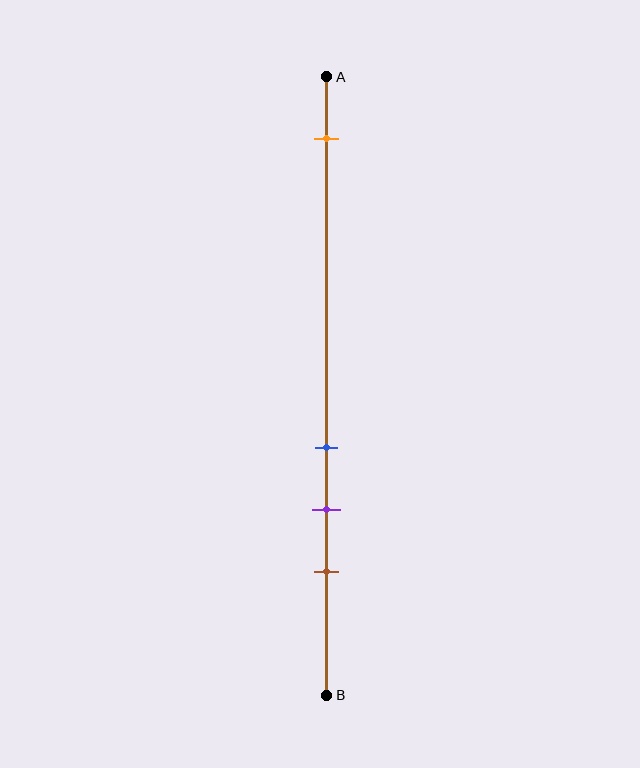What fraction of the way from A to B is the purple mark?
The purple mark is approximately 70% (0.7) of the way from A to B.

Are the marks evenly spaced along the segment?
No, the marks are not evenly spaced.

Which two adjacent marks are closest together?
The blue and purple marks are the closest adjacent pair.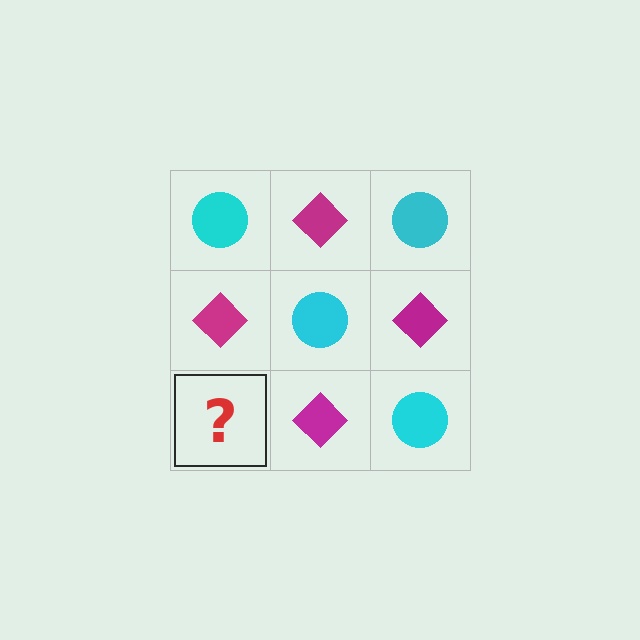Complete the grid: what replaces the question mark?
The question mark should be replaced with a cyan circle.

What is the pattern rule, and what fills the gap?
The rule is that it alternates cyan circle and magenta diamond in a checkerboard pattern. The gap should be filled with a cyan circle.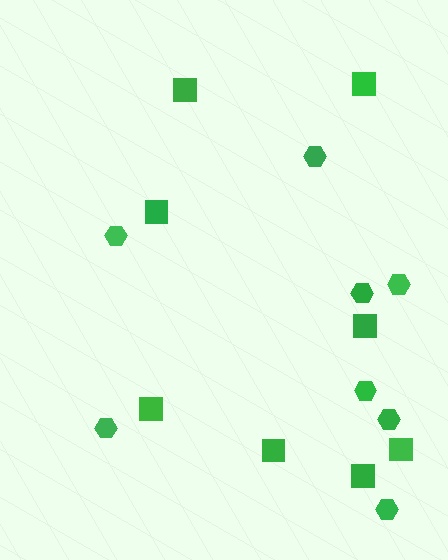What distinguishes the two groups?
There are 2 groups: one group of squares (8) and one group of hexagons (8).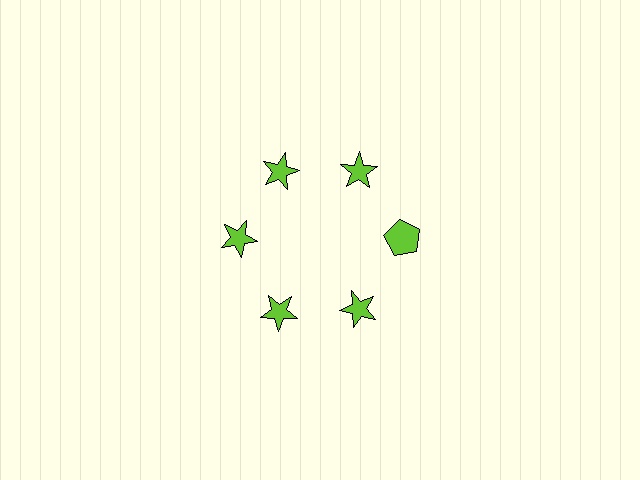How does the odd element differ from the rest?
It has a different shape: pentagon instead of star.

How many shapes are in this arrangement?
There are 6 shapes arranged in a ring pattern.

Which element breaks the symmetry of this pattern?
The lime pentagon at roughly the 3 o'clock position breaks the symmetry. All other shapes are lime stars.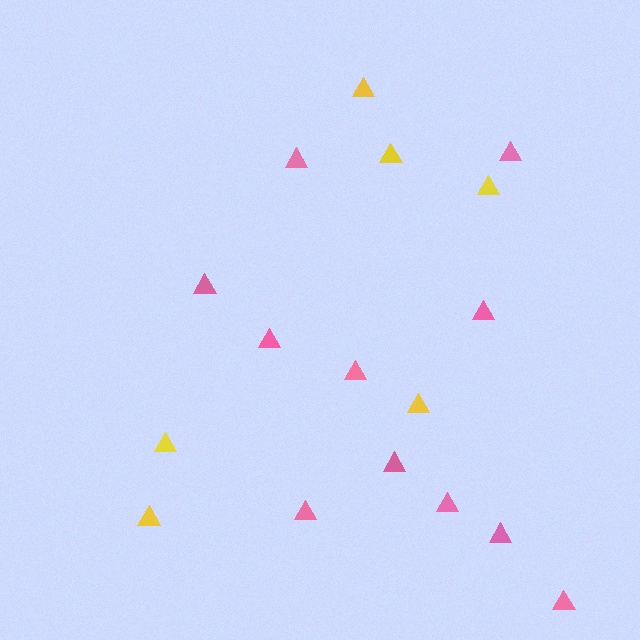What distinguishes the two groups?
There are 2 groups: one group of yellow triangles (6) and one group of pink triangles (11).